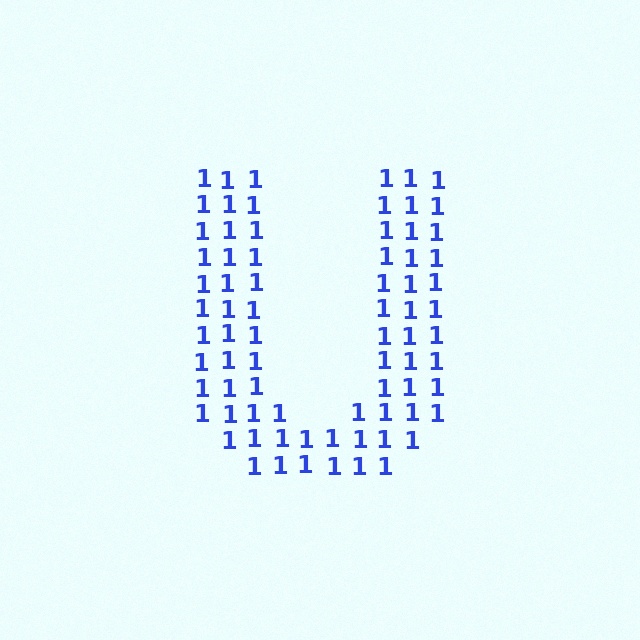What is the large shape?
The large shape is the letter U.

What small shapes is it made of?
It is made of small digit 1's.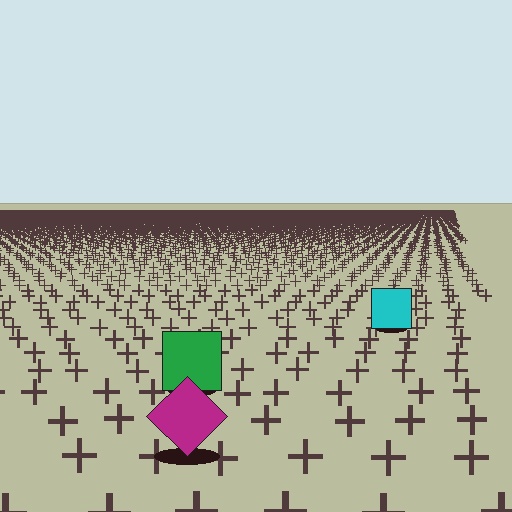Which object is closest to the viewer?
The magenta diamond is closest. The texture marks near it are larger and more spread out.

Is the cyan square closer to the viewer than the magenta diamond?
No. The magenta diamond is closer — you can tell from the texture gradient: the ground texture is coarser near it.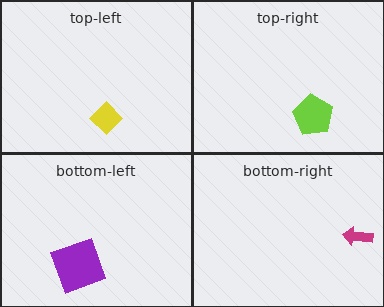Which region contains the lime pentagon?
The top-right region.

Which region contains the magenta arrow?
The bottom-right region.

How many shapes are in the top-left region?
1.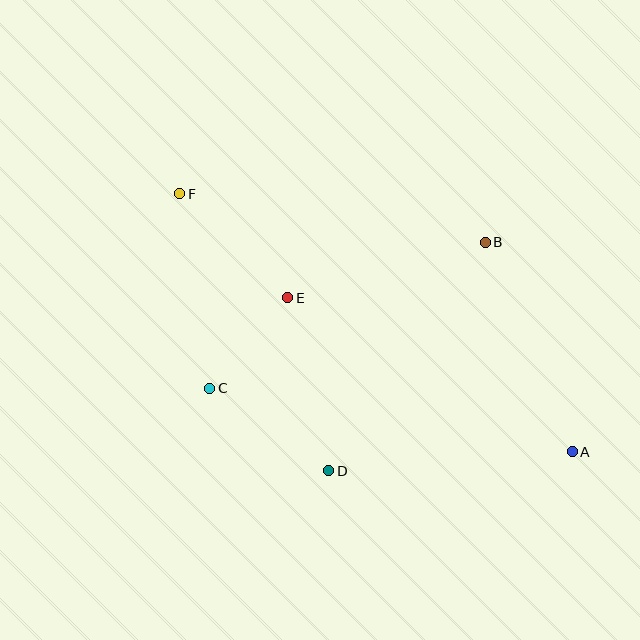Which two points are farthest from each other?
Points A and F are farthest from each other.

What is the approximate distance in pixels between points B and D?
The distance between B and D is approximately 277 pixels.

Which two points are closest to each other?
Points C and E are closest to each other.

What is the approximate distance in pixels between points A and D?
The distance between A and D is approximately 244 pixels.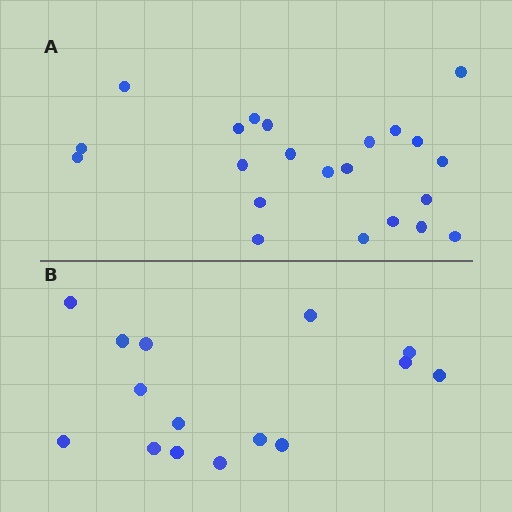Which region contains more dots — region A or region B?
Region A (the top region) has more dots.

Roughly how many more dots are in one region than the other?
Region A has roughly 8 or so more dots than region B.